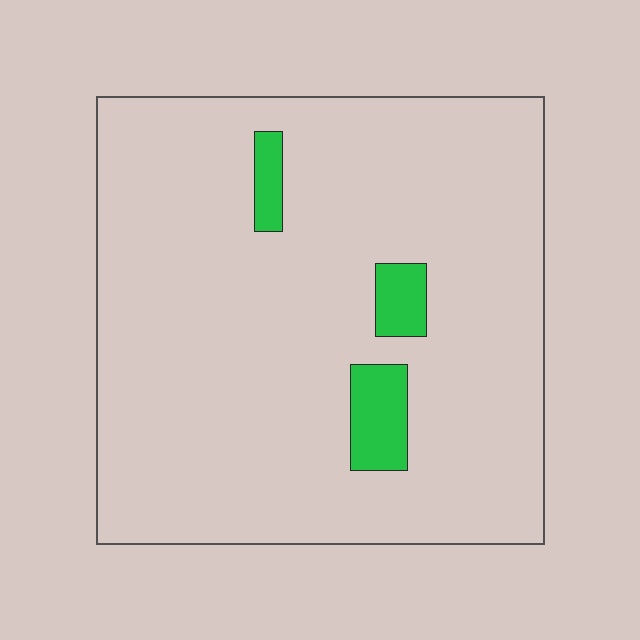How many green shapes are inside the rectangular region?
3.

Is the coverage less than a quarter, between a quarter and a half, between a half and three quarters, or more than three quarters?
Less than a quarter.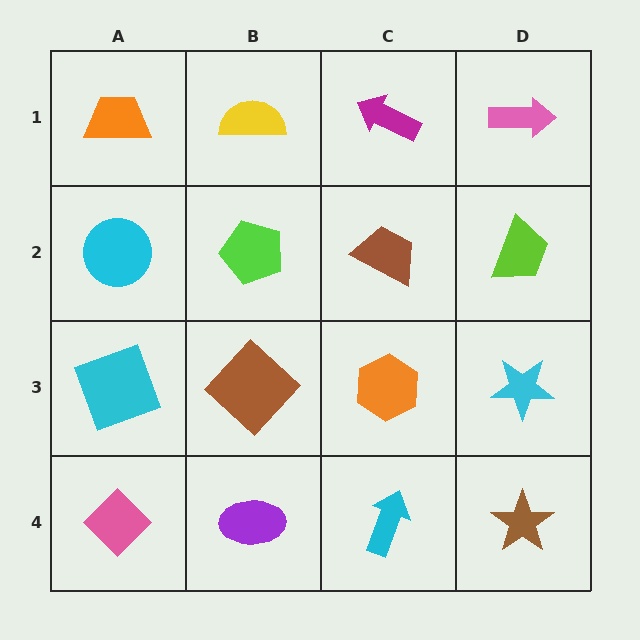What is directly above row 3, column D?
A lime trapezoid.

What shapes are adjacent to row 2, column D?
A pink arrow (row 1, column D), a cyan star (row 3, column D), a brown trapezoid (row 2, column C).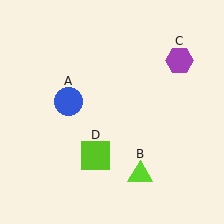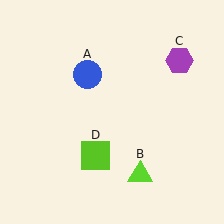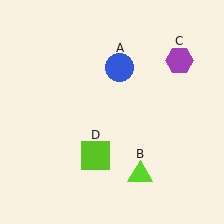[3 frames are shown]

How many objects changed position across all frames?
1 object changed position: blue circle (object A).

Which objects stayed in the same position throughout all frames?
Lime triangle (object B) and purple hexagon (object C) and lime square (object D) remained stationary.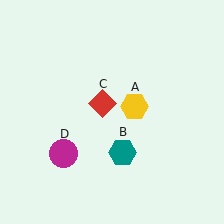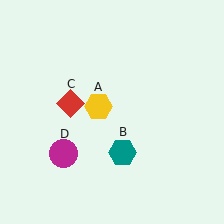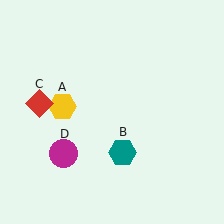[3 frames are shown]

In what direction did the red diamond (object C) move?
The red diamond (object C) moved left.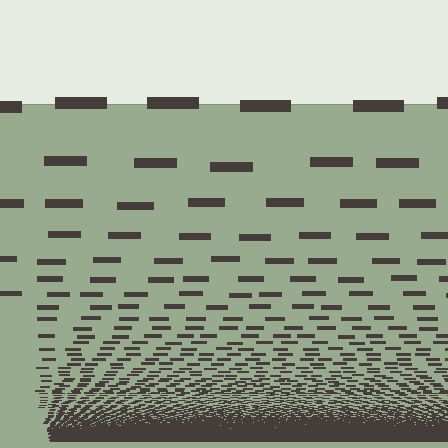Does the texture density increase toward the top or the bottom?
Density increases toward the bottom.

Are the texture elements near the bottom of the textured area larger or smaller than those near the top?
Smaller. The gradient is inverted — elements near the bottom are smaller and denser.